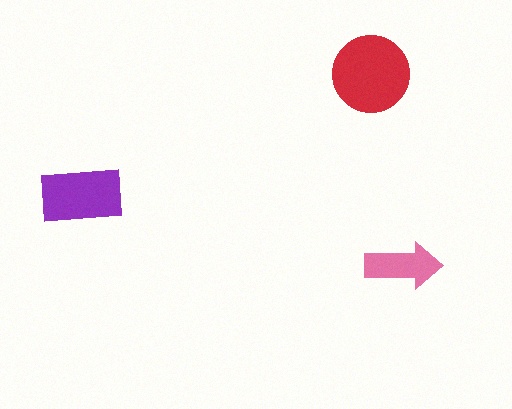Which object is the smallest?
The pink arrow.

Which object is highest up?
The red circle is topmost.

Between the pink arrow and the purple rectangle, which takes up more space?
The purple rectangle.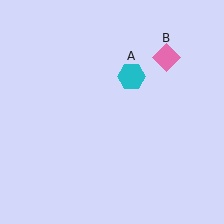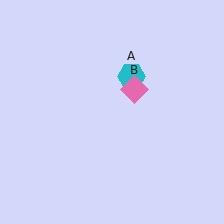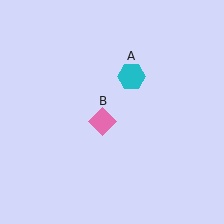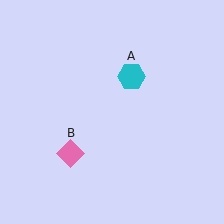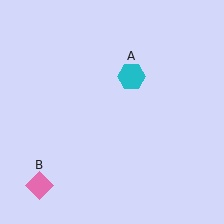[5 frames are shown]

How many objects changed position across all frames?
1 object changed position: pink diamond (object B).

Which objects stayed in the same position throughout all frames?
Cyan hexagon (object A) remained stationary.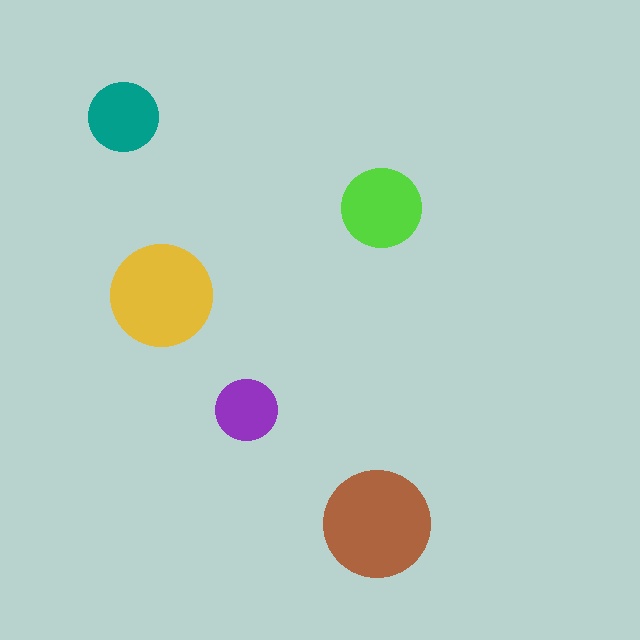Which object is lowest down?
The brown circle is bottommost.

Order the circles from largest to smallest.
the brown one, the yellow one, the lime one, the teal one, the purple one.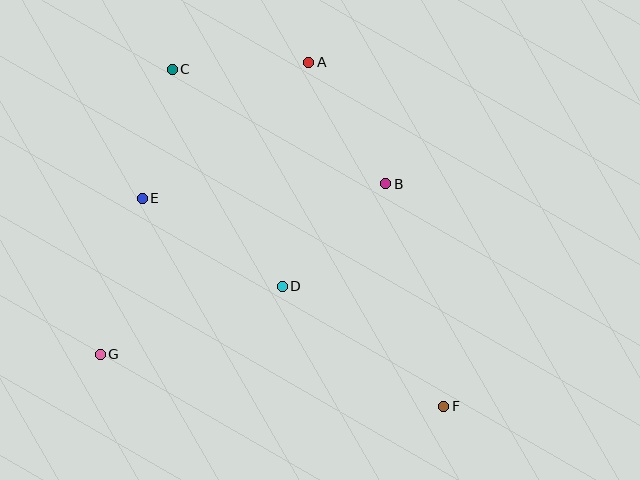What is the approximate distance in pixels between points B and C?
The distance between B and C is approximately 243 pixels.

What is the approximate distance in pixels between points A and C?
The distance between A and C is approximately 137 pixels.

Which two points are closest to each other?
Points C and E are closest to each other.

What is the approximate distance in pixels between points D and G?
The distance between D and G is approximately 194 pixels.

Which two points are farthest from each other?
Points C and F are farthest from each other.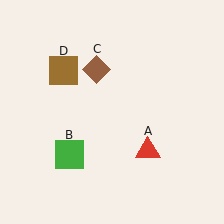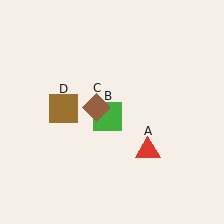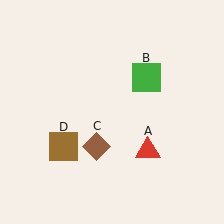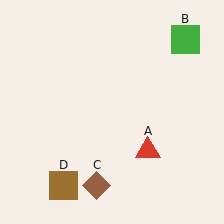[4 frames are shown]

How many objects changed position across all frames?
3 objects changed position: green square (object B), brown diamond (object C), brown square (object D).